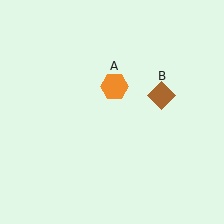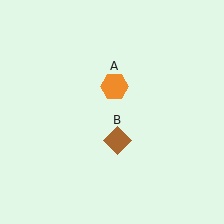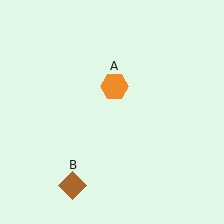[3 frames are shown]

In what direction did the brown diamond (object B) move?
The brown diamond (object B) moved down and to the left.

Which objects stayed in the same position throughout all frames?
Orange hexagon (object A) remained stationary.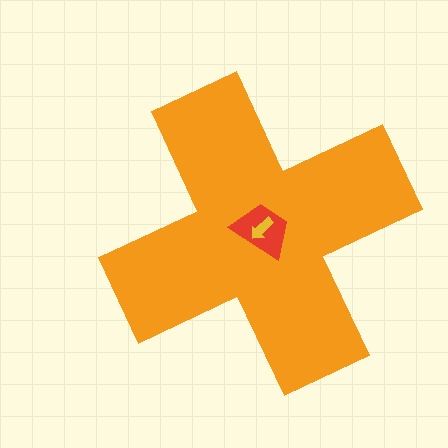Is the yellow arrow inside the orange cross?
Yes.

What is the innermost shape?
The yellow arrow.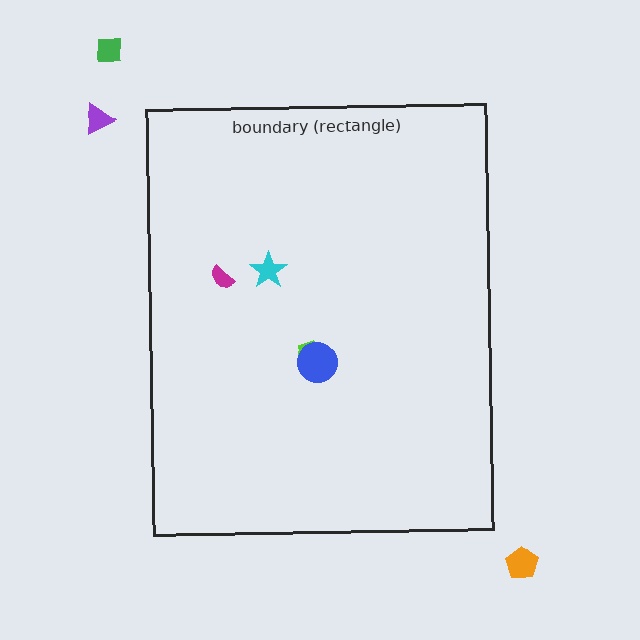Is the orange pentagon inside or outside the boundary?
Outside.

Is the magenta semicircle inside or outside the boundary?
Inside.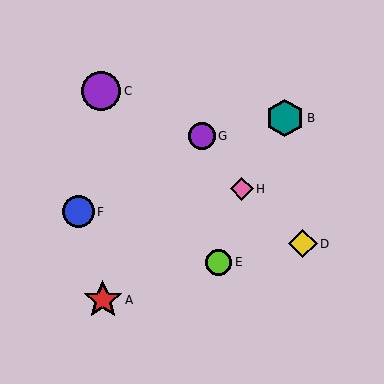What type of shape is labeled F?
Shape F is a blue circle.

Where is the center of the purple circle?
The center of the purple circle is at (202, 136).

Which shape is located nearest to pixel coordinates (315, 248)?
The yellow diamond (labeled D) at (303, 244) is nearest to that location.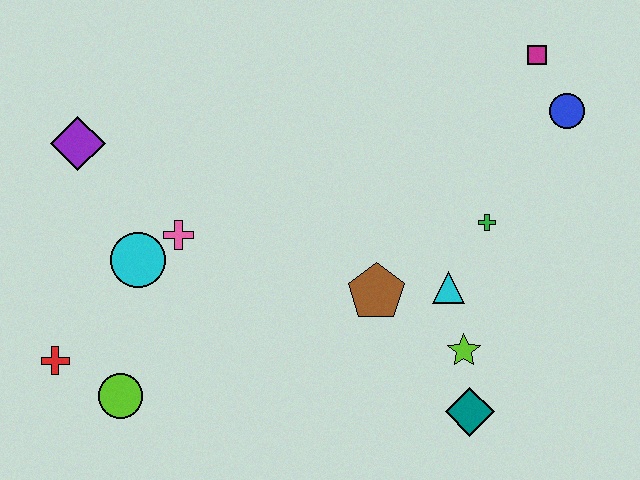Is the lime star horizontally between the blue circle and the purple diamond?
Yes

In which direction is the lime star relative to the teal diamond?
The lime star is above the teal diamond.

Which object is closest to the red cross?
The lime circle is closest to the red cross.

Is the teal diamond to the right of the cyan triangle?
Yes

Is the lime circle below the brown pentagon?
Yes